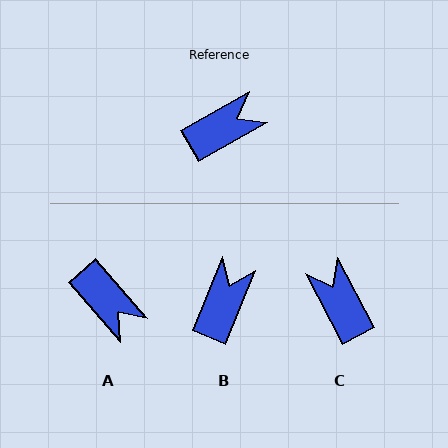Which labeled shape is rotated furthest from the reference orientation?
C, about 87 degrees away.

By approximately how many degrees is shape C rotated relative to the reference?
Approximately 87 degrees counter-clockwise.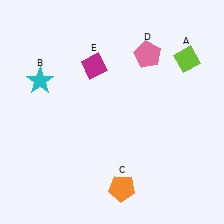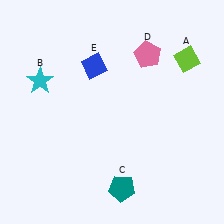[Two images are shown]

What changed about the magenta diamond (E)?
In Image 1, E is magenta. In Image 2, it changed to blue.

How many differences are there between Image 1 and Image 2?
There are 2 differences between the two images.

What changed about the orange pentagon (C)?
In Image 1, C is orange. In Image 2, it changed to teal.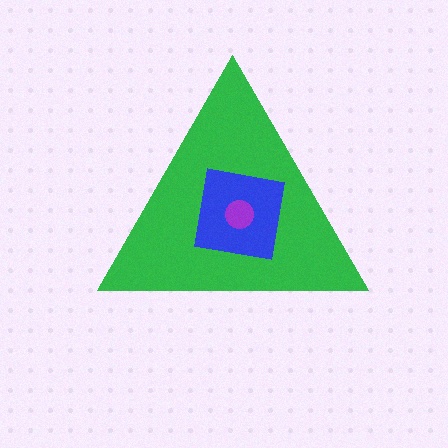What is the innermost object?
The purple circle.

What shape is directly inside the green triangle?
The blue square.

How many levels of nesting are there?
3.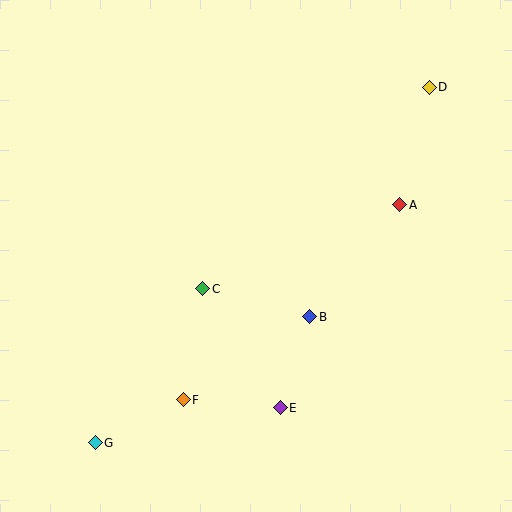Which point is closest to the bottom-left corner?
Point G is closest to the bottom-left corner.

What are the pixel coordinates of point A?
Point A is at (400, 205).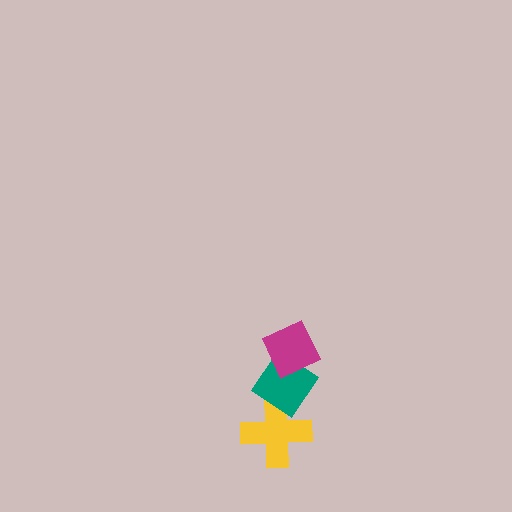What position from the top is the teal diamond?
The teal diamond is 2nd from the top.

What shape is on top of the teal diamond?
The magenta diamond is on top of the teal diamond.